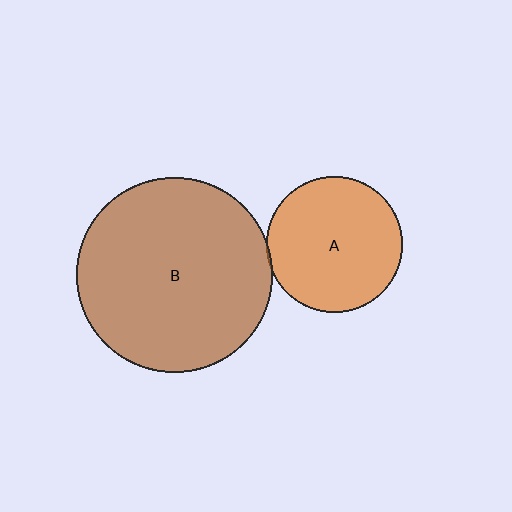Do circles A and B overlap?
Yes.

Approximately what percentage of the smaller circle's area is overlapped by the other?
Approximately 5%.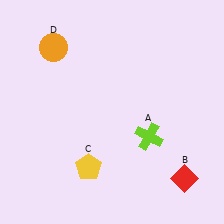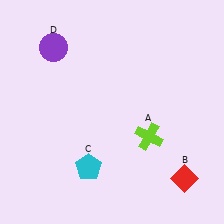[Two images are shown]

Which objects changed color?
C changed from yellow to cyan. D changed from orange to purple.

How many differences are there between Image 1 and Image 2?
There are 2 differences between the two images.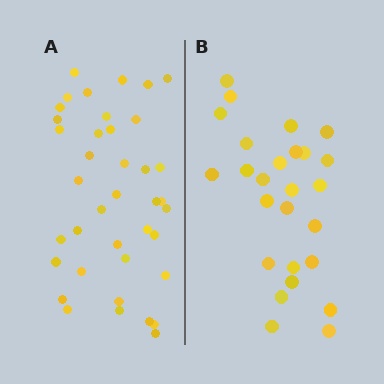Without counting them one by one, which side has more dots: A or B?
Region A (the left region) has more dots.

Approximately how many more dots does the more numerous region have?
Region A has approximately 15 more dots than region B.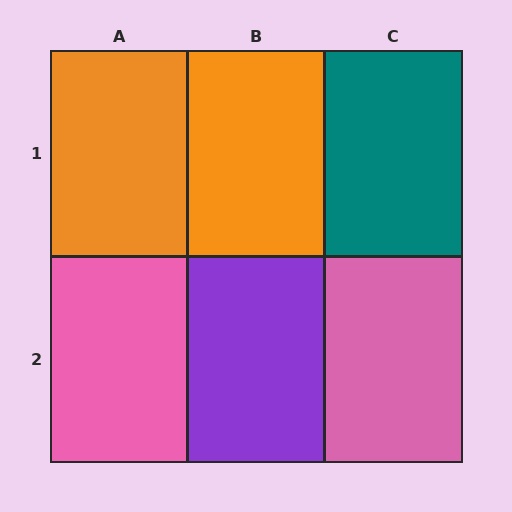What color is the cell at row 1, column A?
Orange.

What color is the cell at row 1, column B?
Orange.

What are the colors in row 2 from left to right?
Pink, purple, pink.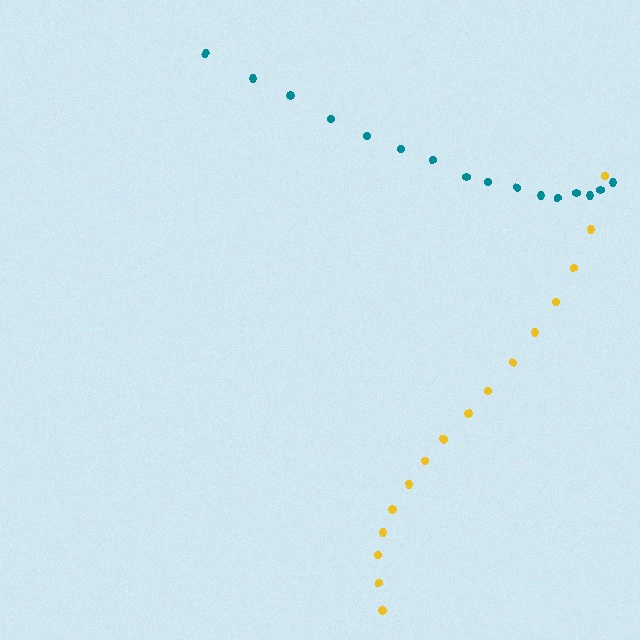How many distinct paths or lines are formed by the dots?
There are 2 distinct paths.